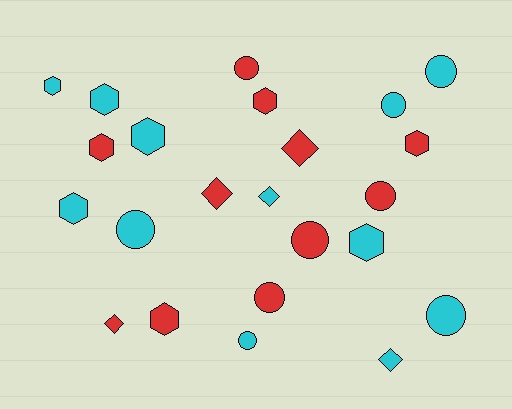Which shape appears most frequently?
Hexagon, with 9 objects.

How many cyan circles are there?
There are 5 cyan circles.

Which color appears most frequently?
Cyan, with 12 objects.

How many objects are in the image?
There are 23 objects.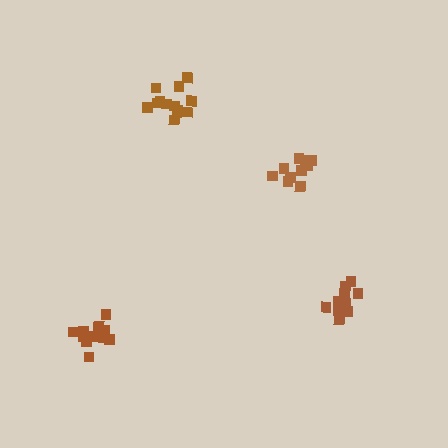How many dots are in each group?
Group 1: 13 dots, Group 2: 13 dots, Group 3: 10 dots, Group 4: 14 dots (50 total).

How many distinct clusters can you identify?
There are 4 distinct clusters.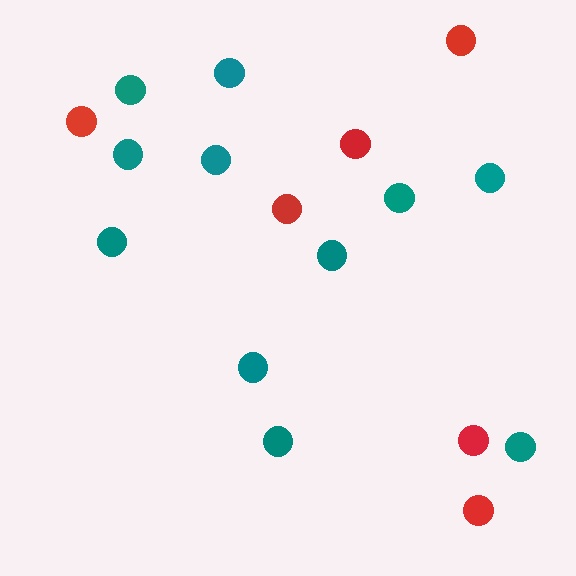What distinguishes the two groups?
There are 2 groups: one group of red circles (6) and one group of teal circles (11).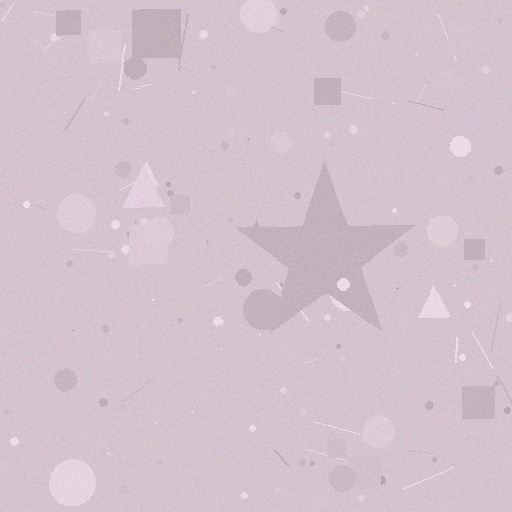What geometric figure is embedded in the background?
A star is embedded in the background.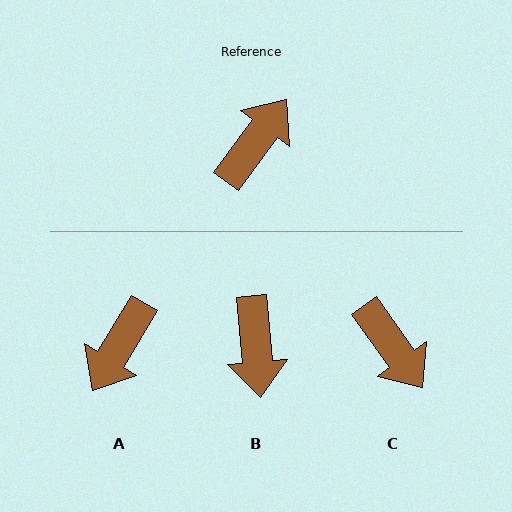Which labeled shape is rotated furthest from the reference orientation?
A, about 175 degrees away.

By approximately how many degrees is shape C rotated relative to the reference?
Approximately 108 degrees clockwise.